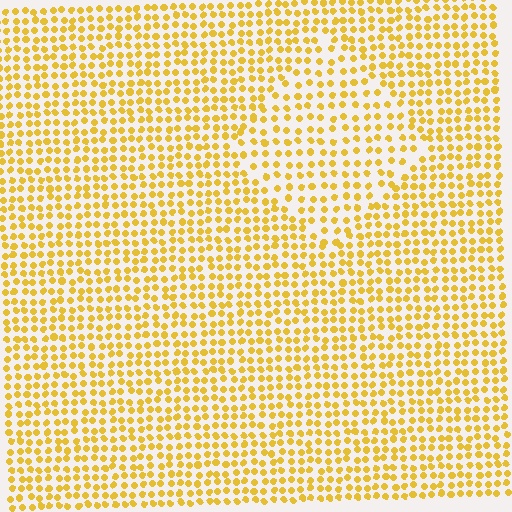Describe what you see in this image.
The image contains small yellow elements arranged at two different densities. A diamond-shaped region is visible where the elements are less densely packed than the surrounding area.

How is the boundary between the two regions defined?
The boundary is defined by a change in element density (approximately 1.5x ratio). All elements are the same color, size, and shape.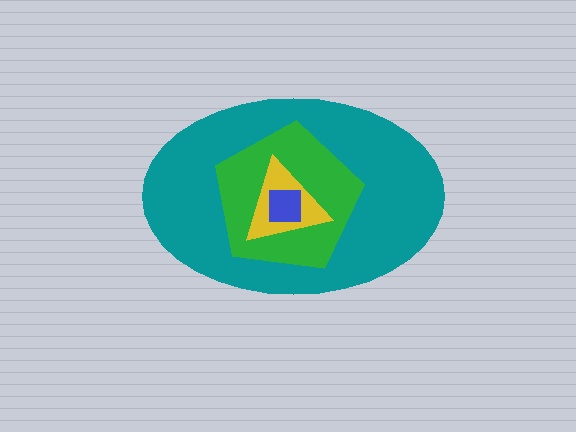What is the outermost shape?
The teal ellipse.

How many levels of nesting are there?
4.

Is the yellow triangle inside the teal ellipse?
Yes.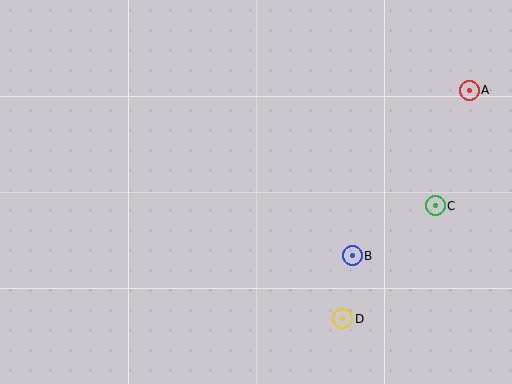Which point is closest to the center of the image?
Point B at (352, 256) is closest to the center.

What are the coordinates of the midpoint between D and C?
The midpoint between D and C is at (389, 262).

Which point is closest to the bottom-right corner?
Point D is closest to the bottom-right corner.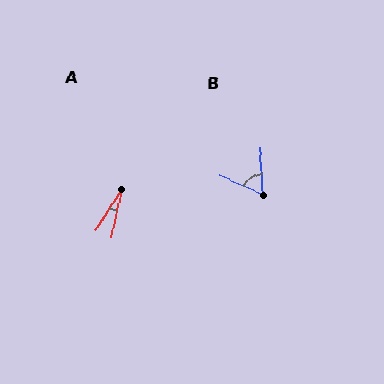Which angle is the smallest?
A, at approximately 19 degrees.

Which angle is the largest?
B, at approximately 62 degrees.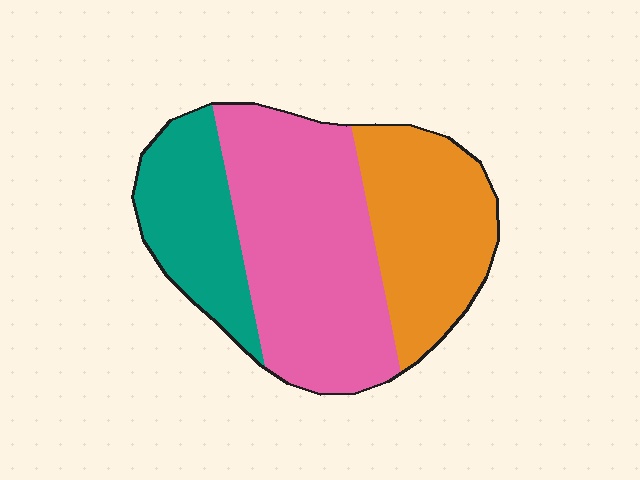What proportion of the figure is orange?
Orange takes up about one third (1/3) of the figure.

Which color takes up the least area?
Teal, at roughly 20%.